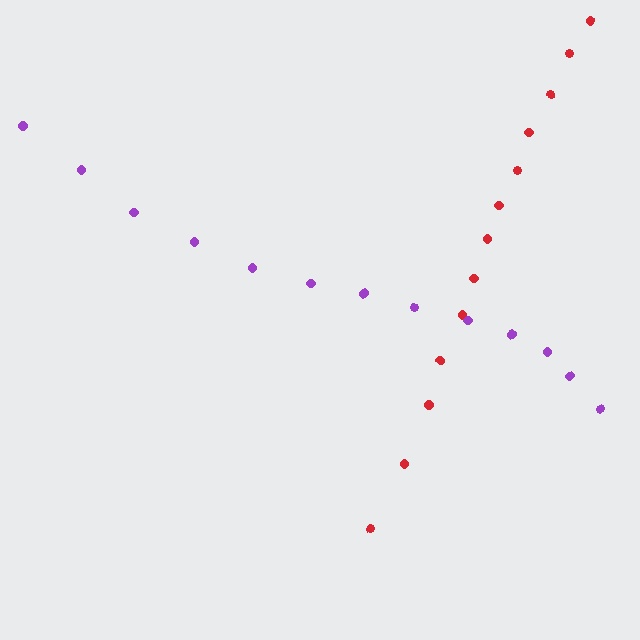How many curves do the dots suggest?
There are 2 distinct paths.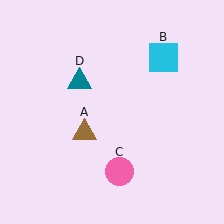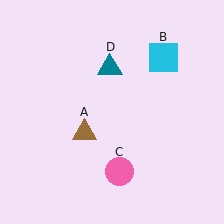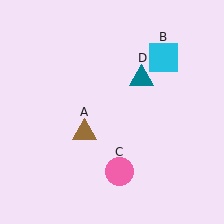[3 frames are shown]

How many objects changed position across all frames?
1 object changed position: teal triangle (object D).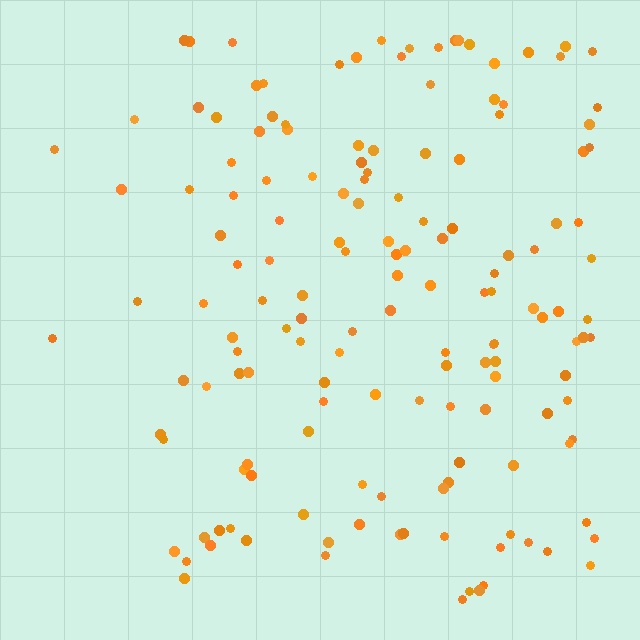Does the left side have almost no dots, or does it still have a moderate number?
Still a moderate number, just noticeably fewer than the right.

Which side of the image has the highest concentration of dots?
The right.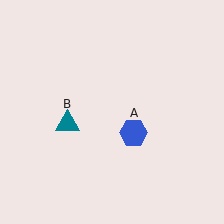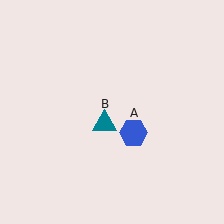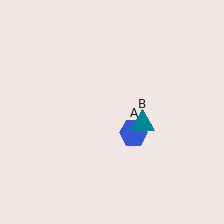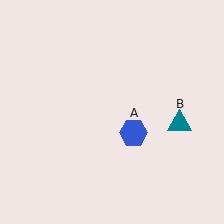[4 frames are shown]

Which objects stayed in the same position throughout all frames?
Blue hexagon (object A) remained stationary.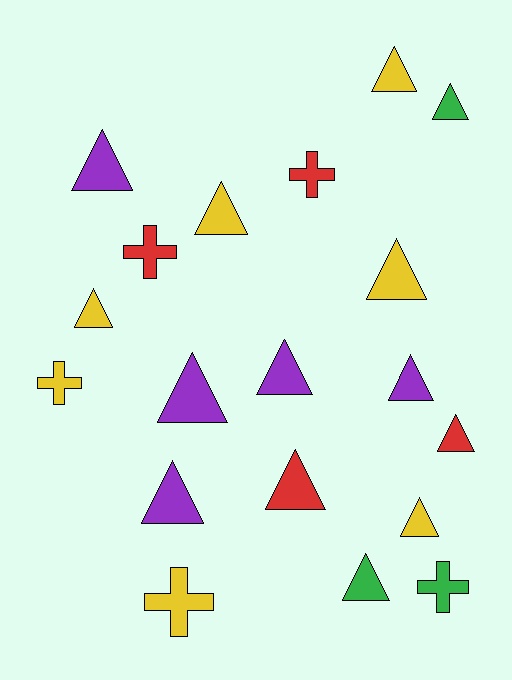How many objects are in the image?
There are 19 objects.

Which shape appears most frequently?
Triangle, with 14 objects.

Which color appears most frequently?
Yellow, with 7 objects.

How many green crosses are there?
There is 1 green cross.